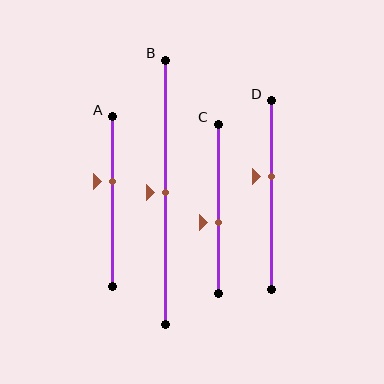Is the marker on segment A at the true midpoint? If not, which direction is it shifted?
No, the marker on segment A is shifted upward by about 12% of the segment length.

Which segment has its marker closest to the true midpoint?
Segment B has its marker closest to the true midpoint.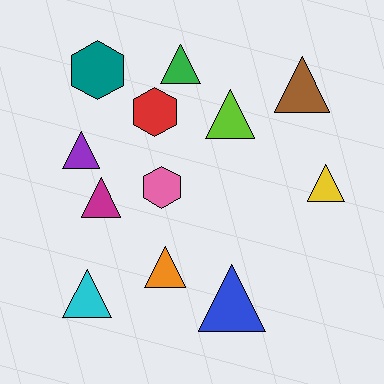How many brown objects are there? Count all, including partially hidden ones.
There is 1 brown object.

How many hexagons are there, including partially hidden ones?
There are 3 hexagons.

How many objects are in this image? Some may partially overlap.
There are 12 objects.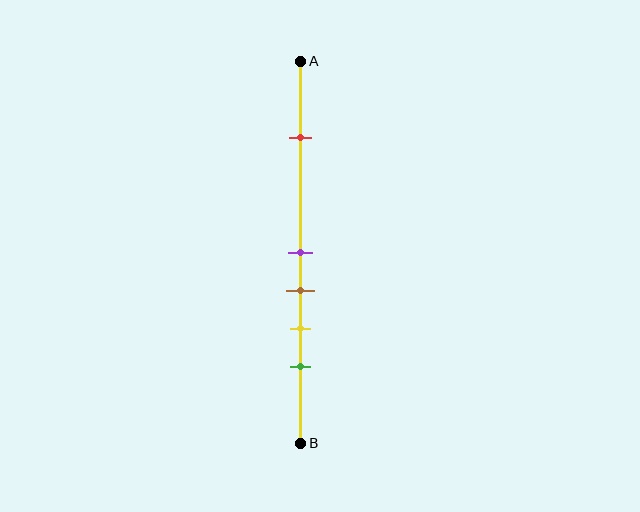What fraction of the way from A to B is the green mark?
The green mark is approximately 80% (0.8) of the way from A to B.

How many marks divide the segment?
There are 5 marks dividing the segment.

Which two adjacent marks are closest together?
The purple and brown marks are the closest adjacent pair.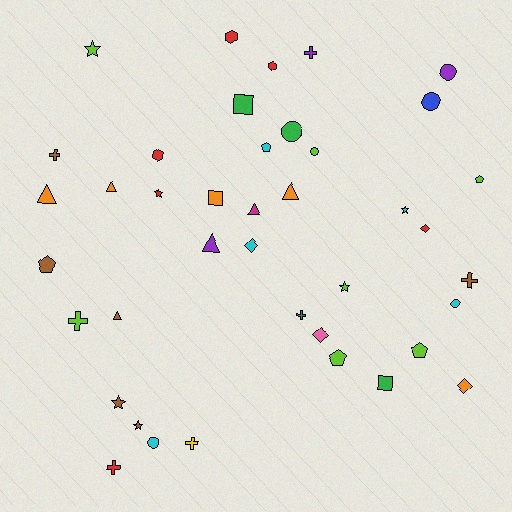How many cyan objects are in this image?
There are 5 cyan objects.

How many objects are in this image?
There are 40 objects.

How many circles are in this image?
There are 6 circles.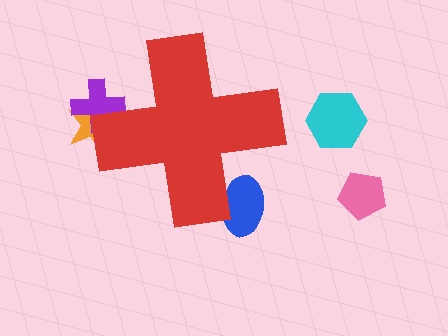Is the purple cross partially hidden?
Yes, the purple cross is partially hidden behind the red cross.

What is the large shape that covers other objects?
A red cross.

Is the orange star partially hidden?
Yes, the orange star is partially hidden behind the red cross.